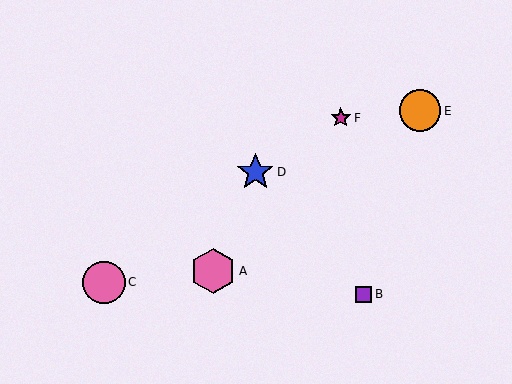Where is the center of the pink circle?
The center of the pink circle is at (104, 282).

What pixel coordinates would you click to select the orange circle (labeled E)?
Click at (420, 111) to select the orange circle E.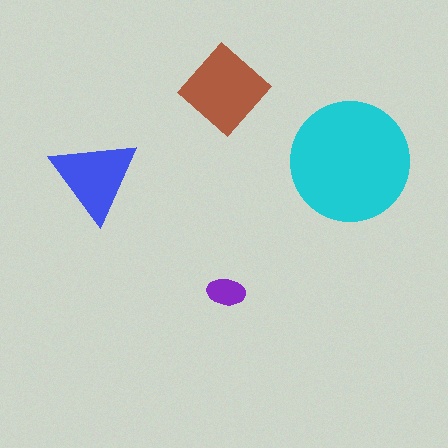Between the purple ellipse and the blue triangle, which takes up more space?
The blue triangle.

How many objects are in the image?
There are 4 objects in the image.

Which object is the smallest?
The purple ellipse.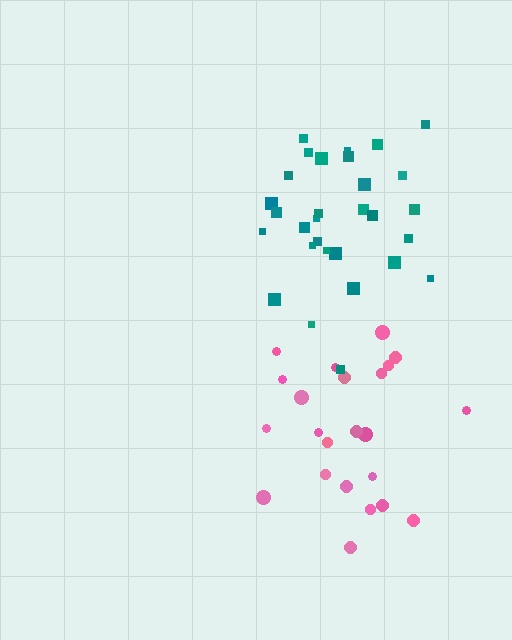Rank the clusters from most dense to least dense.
teal, pink.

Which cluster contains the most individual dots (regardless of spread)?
Teal (30).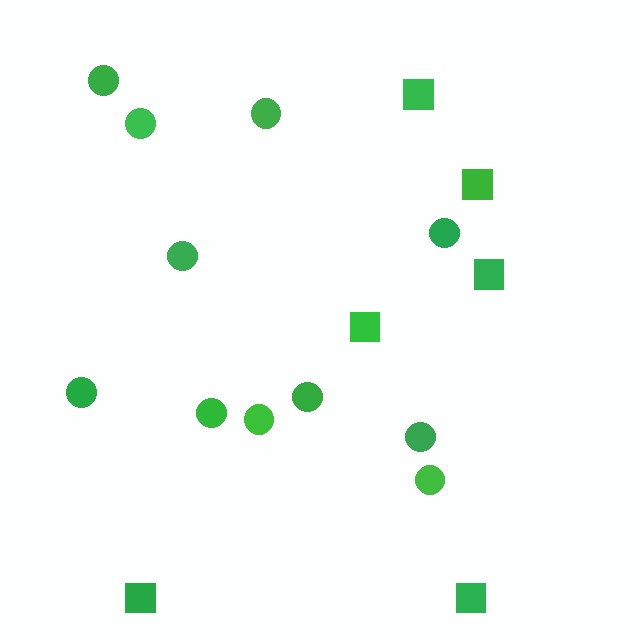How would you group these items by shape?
There are 2 groups: one group of circles (11) and one group of squares (6).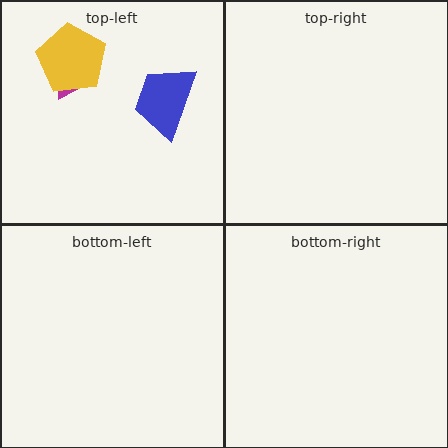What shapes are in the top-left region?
The magenta triangle, the blue trapezoid, the yellow pentagon.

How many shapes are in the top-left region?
3.